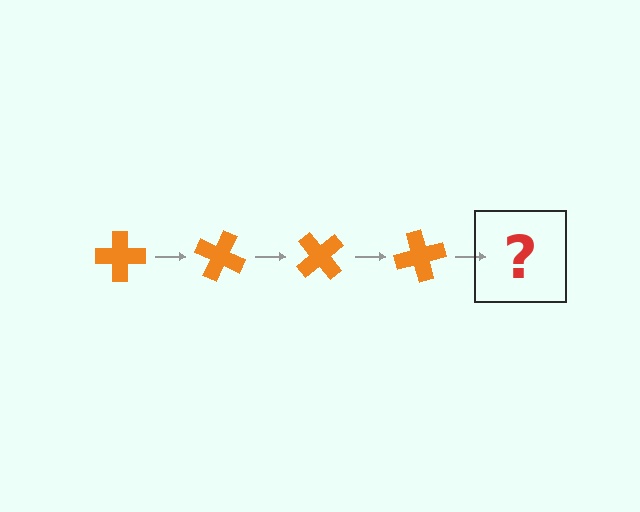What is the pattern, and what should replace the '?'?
The pattern is that the cross rotates 25 degrees each step. The '?' should be an orange cross rotated 100 degrees.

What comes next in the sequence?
The next element should be an orange cross rotated 100 degrees.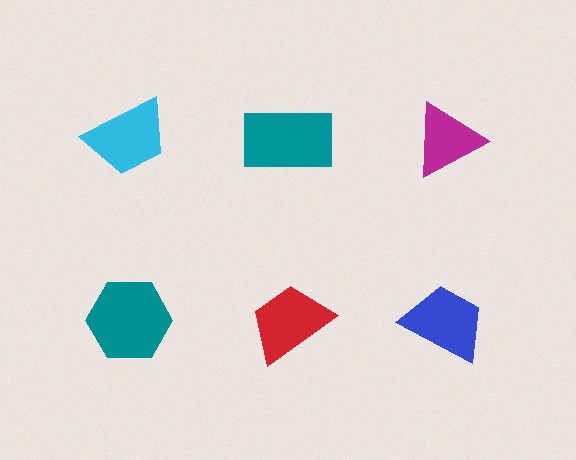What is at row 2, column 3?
A blue trapezoid.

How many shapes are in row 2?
3 shapes.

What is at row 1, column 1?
A cyan trapezoid.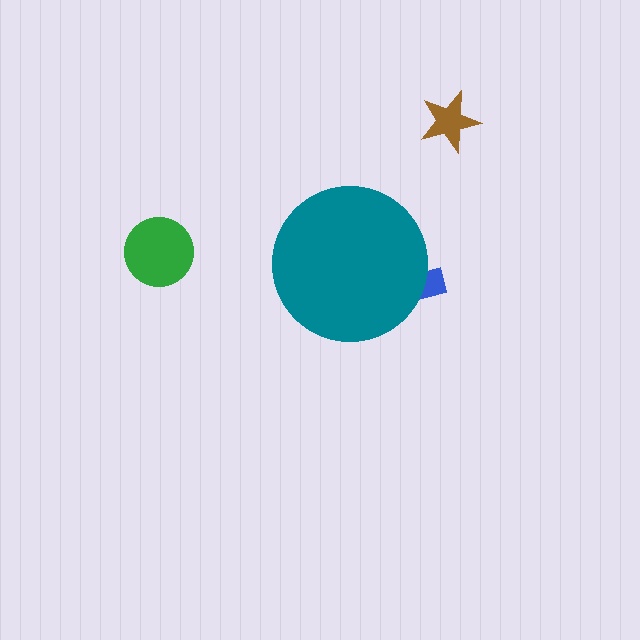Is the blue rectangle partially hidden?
Yes, the blue rectangle is partially hidden behind the teal circle.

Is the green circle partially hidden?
No, the green circle is fully visible.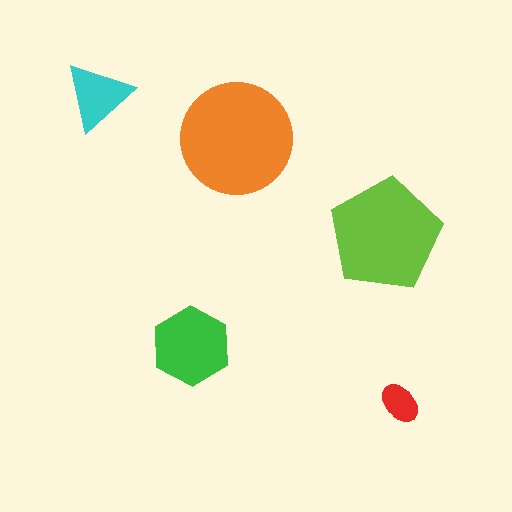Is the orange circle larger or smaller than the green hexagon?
Larger.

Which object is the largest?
The orange circle.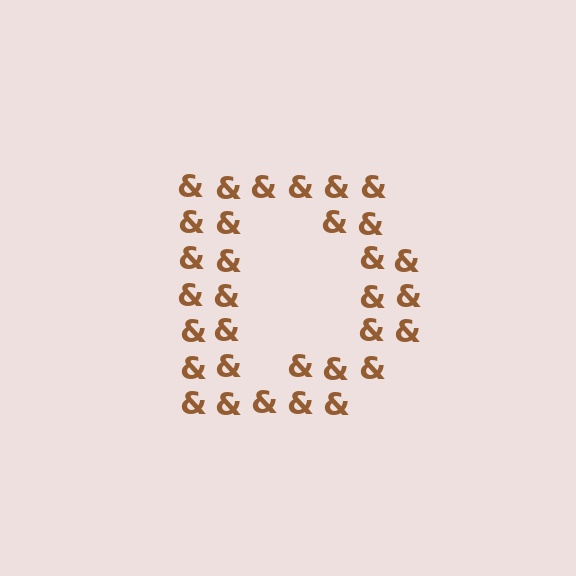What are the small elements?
The small elements are ampersands.